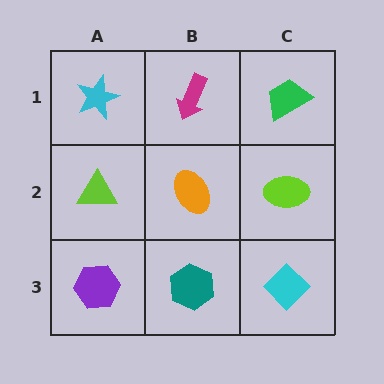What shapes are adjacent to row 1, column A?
A lime triangle (row 2, column A), a magenta arrow (row 1, column B).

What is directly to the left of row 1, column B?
A cyan star.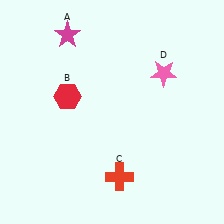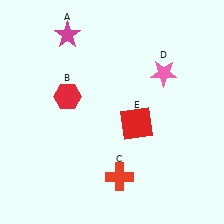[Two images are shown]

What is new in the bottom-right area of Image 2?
A red square (E) was added in the bottom-right area of Image 2.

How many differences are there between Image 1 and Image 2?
There is 1 difference between the two images.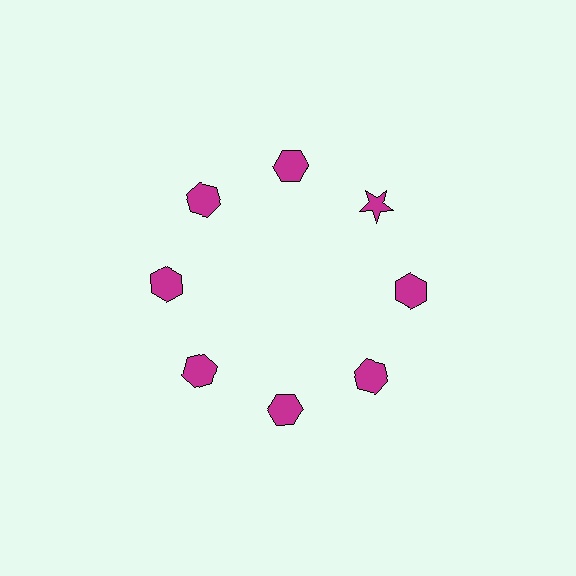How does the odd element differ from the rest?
It has a different shape: star instead of hexagon.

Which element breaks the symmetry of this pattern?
The magenta star at roughly the 2 o'clock position breaks the symmetry. All other shapes are magenta hexagons.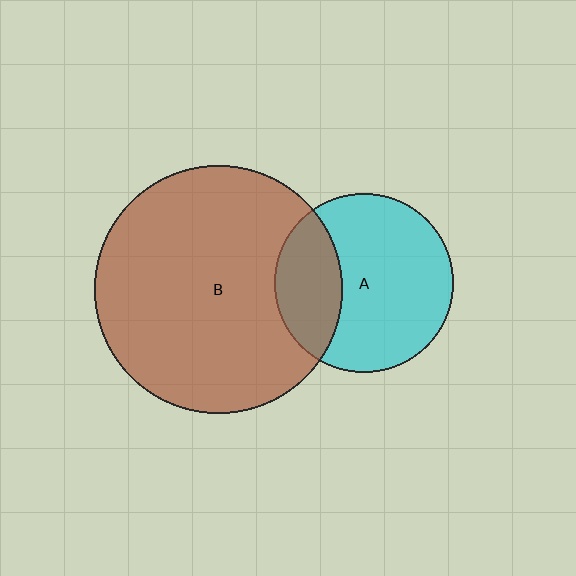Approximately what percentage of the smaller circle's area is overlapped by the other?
Approximately 30%.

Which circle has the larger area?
Circle B (brown).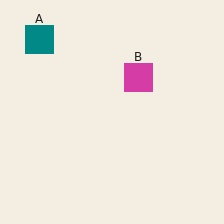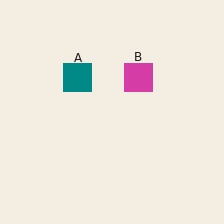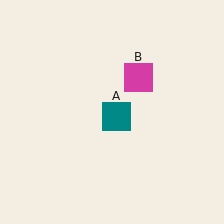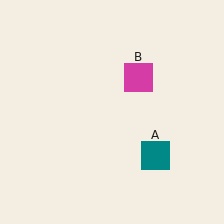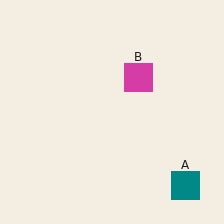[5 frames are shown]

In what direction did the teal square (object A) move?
The teal square (object A) moved down and to the right.